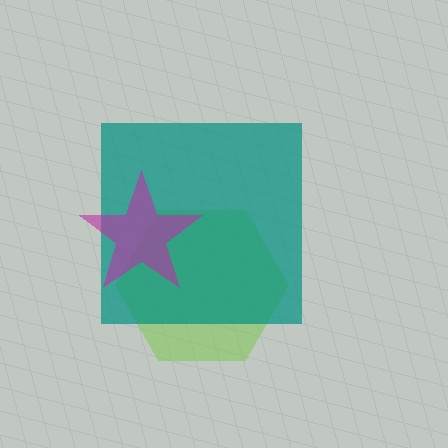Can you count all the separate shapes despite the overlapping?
Yes, there are 3 separate shapes.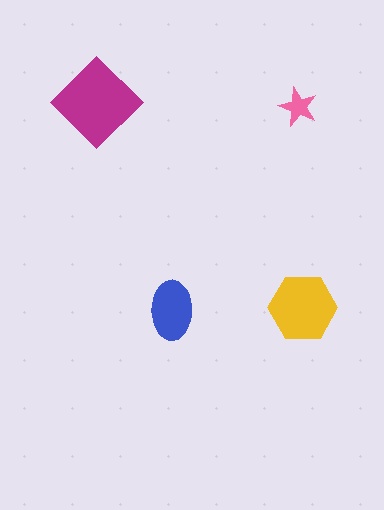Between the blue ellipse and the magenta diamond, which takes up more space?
The magenta diamond.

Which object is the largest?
The magenta diamond.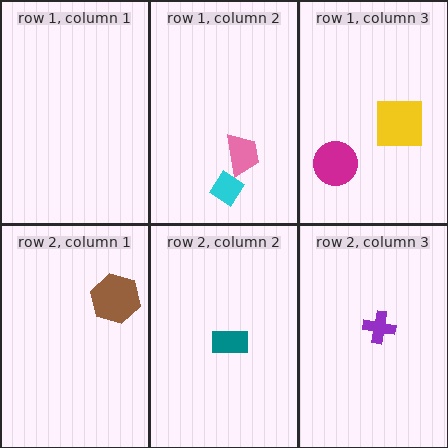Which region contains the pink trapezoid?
The row 1, column 2 region.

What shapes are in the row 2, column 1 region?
The brown hexagon.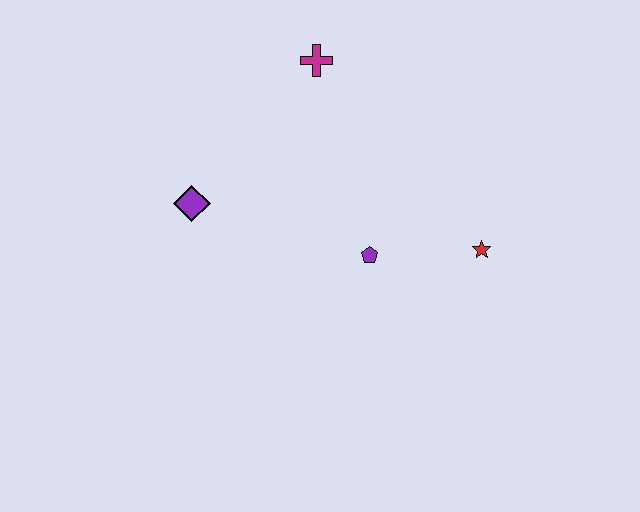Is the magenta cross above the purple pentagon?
Yes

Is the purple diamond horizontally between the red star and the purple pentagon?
No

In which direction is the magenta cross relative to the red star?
The magenta cross is above the red star.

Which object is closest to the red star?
The purple pentagon is closest to the red star.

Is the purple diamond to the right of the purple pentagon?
No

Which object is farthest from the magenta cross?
The red star is farthest from the magenta cross.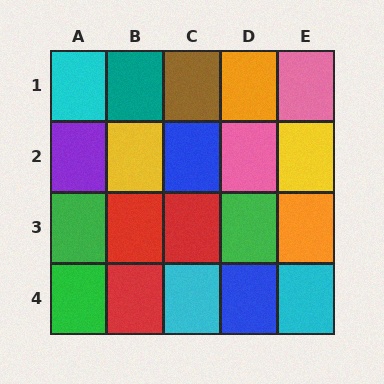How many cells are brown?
1 cell is brown.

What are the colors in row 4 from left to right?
Green, red, cyan, blue, cyan.